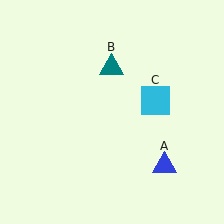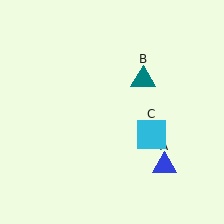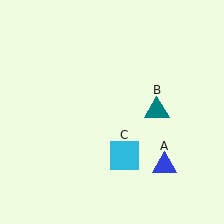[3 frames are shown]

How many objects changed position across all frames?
2 objects changed position: teal triangle (object B), cyan square (object C).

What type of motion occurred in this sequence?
The teal triangle (object B), cyan square (object C) rotated clockwise around the center of the scene.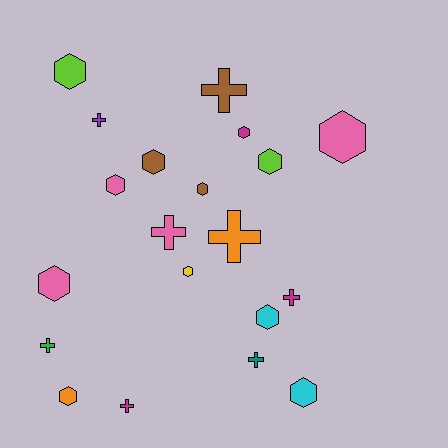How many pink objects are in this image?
There are 4 pink objects.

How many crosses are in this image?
There are 8 crosses.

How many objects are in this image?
There are 20 objects.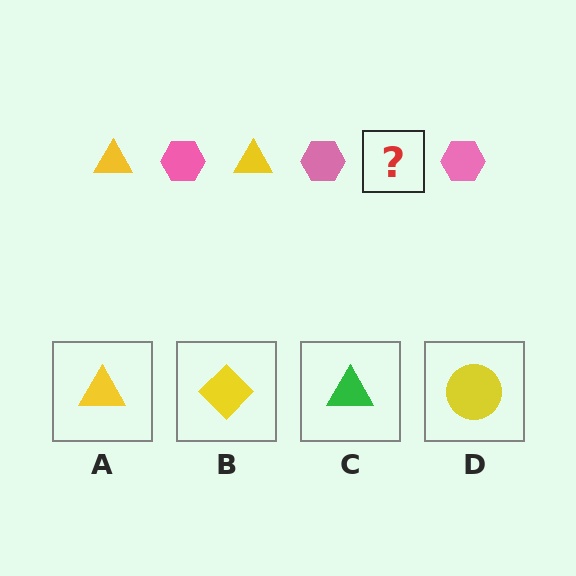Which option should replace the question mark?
Option A.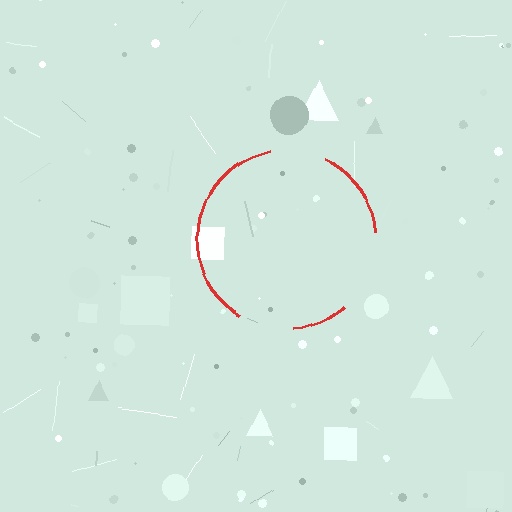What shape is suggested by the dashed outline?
The dashed outline suggests a circle.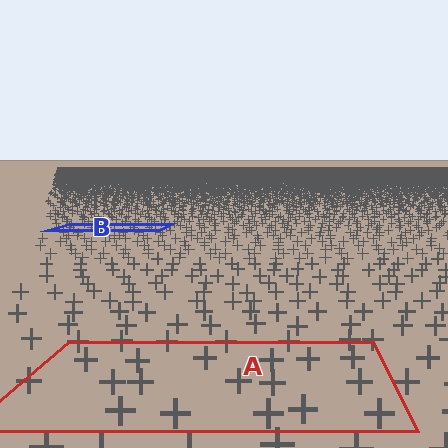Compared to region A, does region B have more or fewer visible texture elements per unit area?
Region B has more texture elements per unit area — they are packed more densely because it is farther away.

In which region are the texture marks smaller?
The texture marks are smaller in region B, because it is farther away.